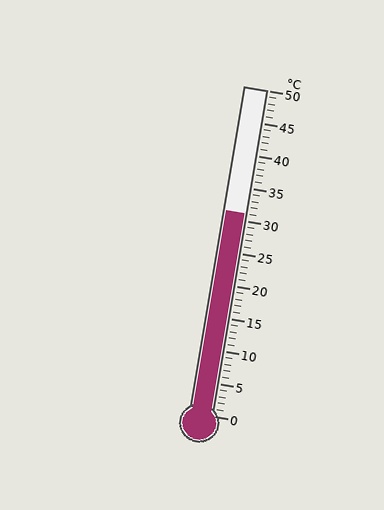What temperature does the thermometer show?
The thermometer shows approximately 31°C.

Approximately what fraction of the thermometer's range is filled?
The thermometer is filled to approximately 60% of its range.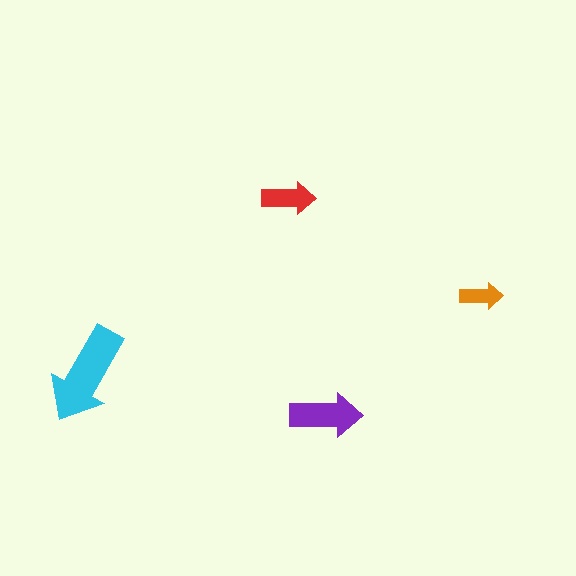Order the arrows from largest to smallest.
the cyan one, the purple one, the red one, the orange one.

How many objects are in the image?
There are 4 objects in the image.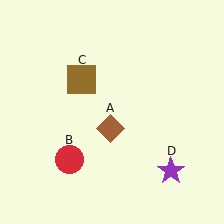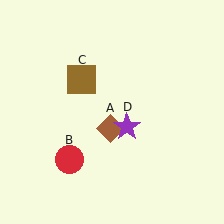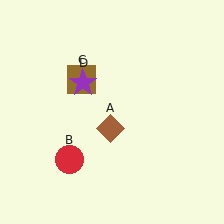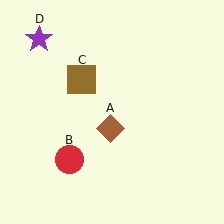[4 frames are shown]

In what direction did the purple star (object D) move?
The purple star (object D) moved up and to the left.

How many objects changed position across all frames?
1 object changed position: purple star (object D).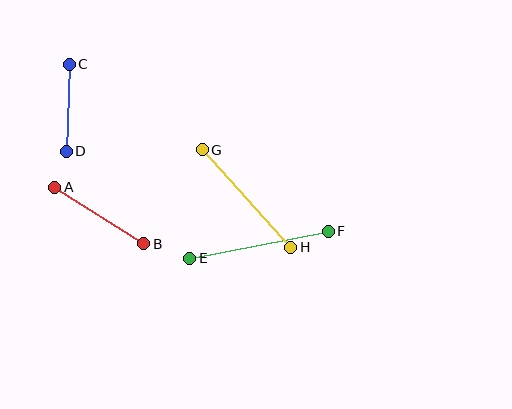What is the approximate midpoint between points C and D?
The midpoint is at approximately (68, 108) pixels.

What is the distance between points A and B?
The distance is approximately 105 pixels.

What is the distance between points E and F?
The distance is approximately 141 pixels.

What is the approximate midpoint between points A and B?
The midpoint is at approximately (99, 216) pixels.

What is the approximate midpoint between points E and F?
The midpoint is at approximately (259, 245) pixels.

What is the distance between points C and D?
The distance is approximately 87 pixels.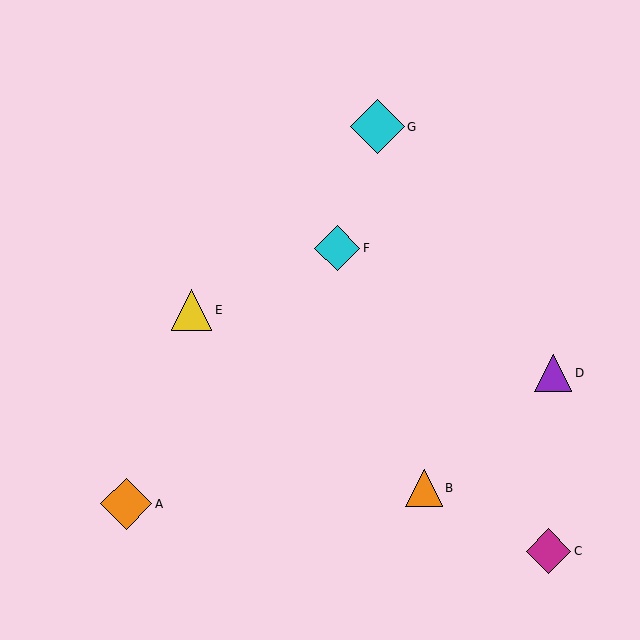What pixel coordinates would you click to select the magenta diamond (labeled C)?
Click at (549, 551) to select the magenta diamond C.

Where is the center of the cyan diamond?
The center of the cyan diamond is at (337, 248).